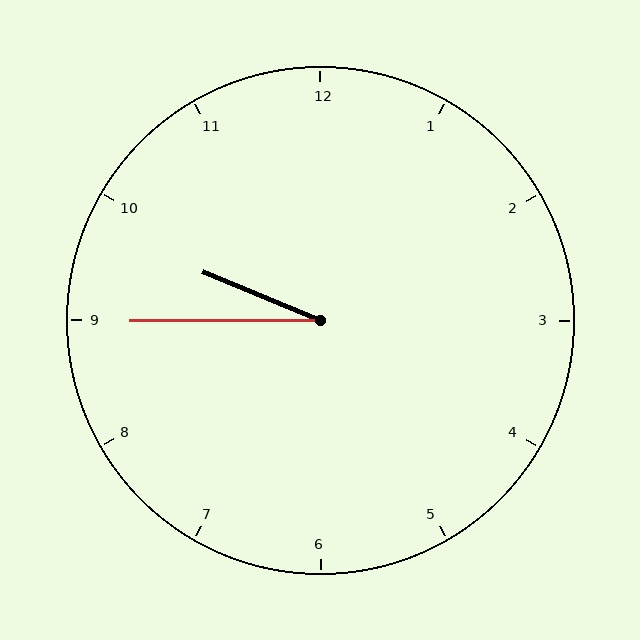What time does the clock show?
9:45.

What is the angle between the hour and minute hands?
Approximately 22 degrees.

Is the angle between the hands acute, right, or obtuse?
It is acute.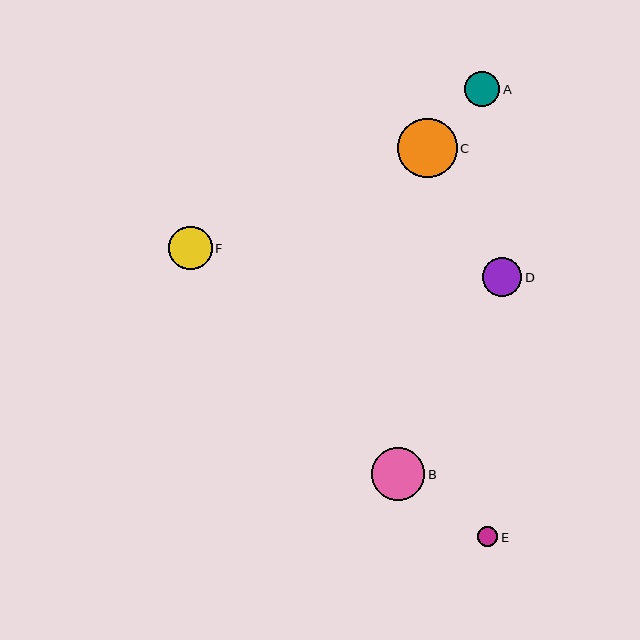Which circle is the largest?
Circle C is the largest with a size of approximately 59 pixels.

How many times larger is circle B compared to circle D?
Circle B is approximately 1.4 times the size of circle D.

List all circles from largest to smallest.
From largest to smallest: C, B, F, D, A, E.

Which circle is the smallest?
Circle E is the smallest with a size of approximately 21 pixels.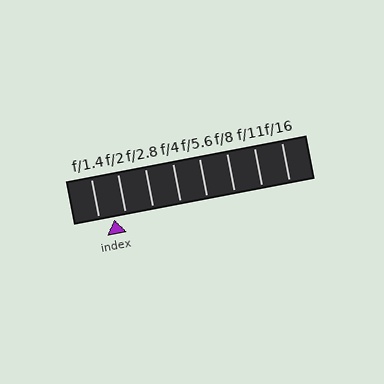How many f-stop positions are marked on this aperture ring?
There are 8 f-stop positions marked.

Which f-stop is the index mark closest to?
The index mark is closest to f/2.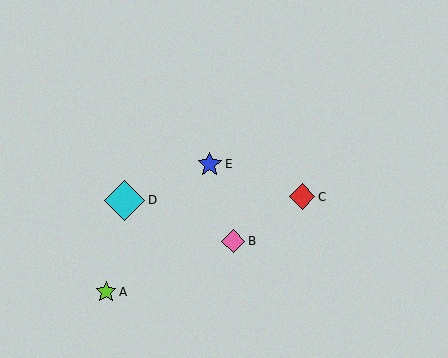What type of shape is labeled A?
Shape A is a lime star.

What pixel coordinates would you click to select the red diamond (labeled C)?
Click at (302, 197) to select the red diamond C.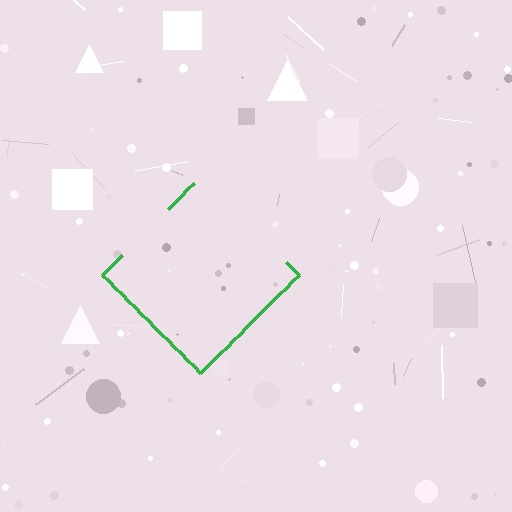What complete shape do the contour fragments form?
The contour fragments form a diamond.